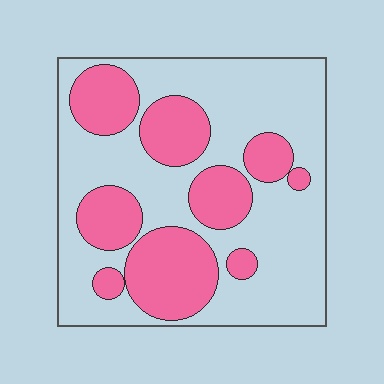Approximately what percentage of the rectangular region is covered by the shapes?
Approximately 35%.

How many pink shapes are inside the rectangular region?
9.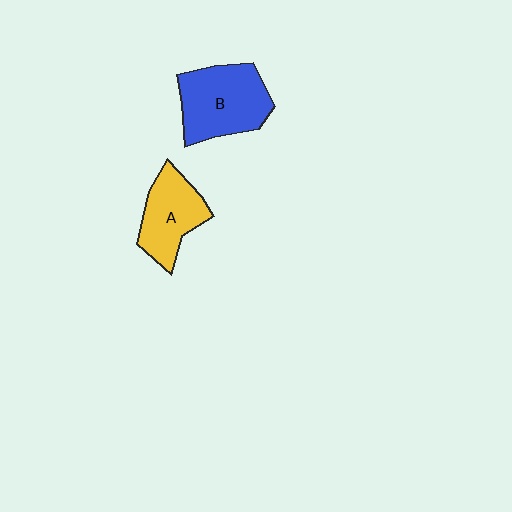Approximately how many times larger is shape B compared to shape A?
Approximately 1.3 times.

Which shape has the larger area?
Shape B (blue).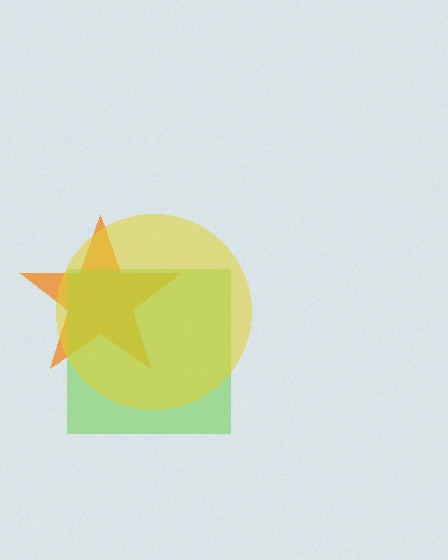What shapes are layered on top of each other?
The layered shapes are: an orange star, a lime square, a yellow circle.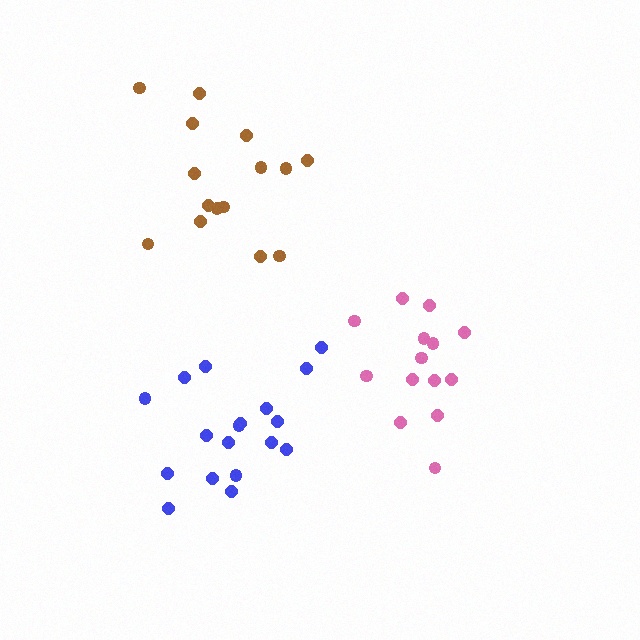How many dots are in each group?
Group 1: 18 dots, Group 2: 14 dots, Group 3: 15 dots (47 total).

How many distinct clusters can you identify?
There are 3 distinct clusters.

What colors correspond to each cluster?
The clusters are colored: blue, pink, brown.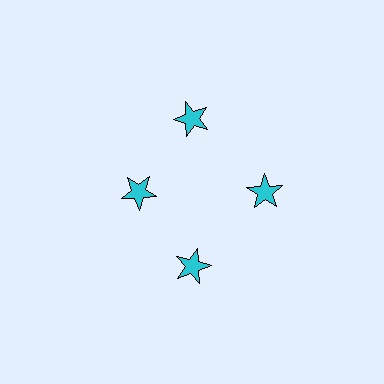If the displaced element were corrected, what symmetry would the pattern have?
It would have 4-fold rotational symmetry — the pattern would map onto itself every 90 degrees.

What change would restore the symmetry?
The symmetry would be restored by moving it outward, back onto the ring so that all 4 stars sit at equal angles and equal distance from the center.